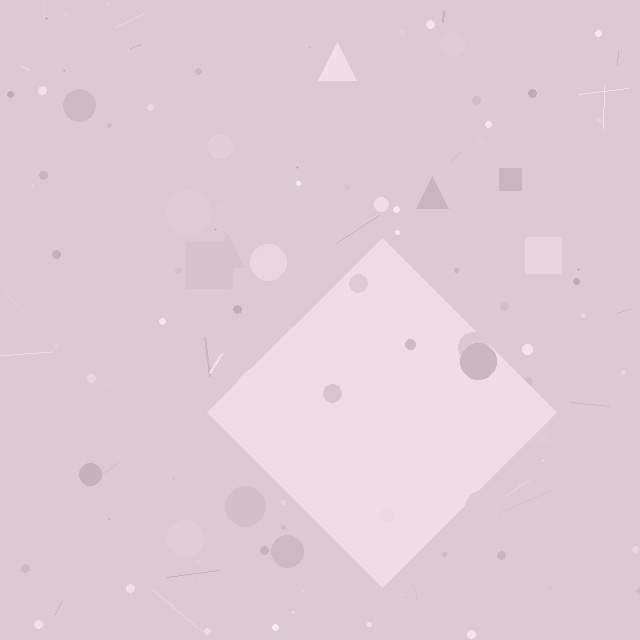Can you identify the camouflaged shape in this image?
The camouflaged shape is a diamond.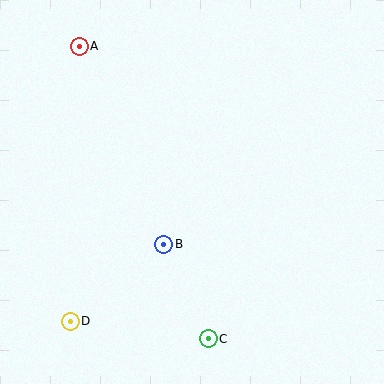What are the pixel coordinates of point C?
Point C is at (208, 339).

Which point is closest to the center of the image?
Point B at (164, 244) is closest to the center.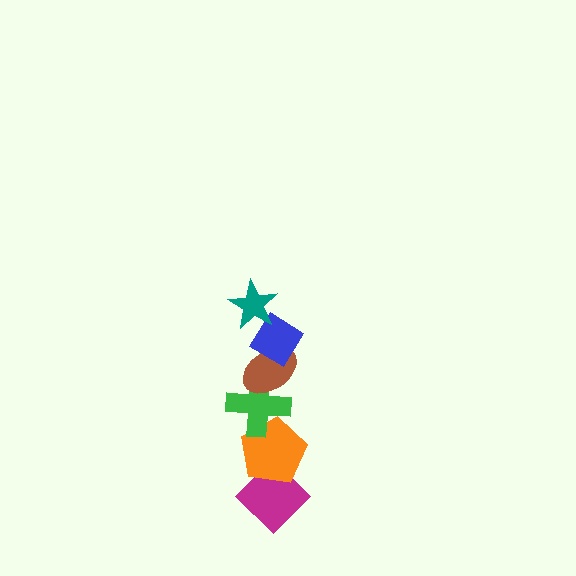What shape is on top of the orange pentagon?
The green cross is on top of the orange pentagon.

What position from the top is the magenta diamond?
The magenta diamond is 6th from the top.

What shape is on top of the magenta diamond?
The orange pentagon is on top of the magenta diamond.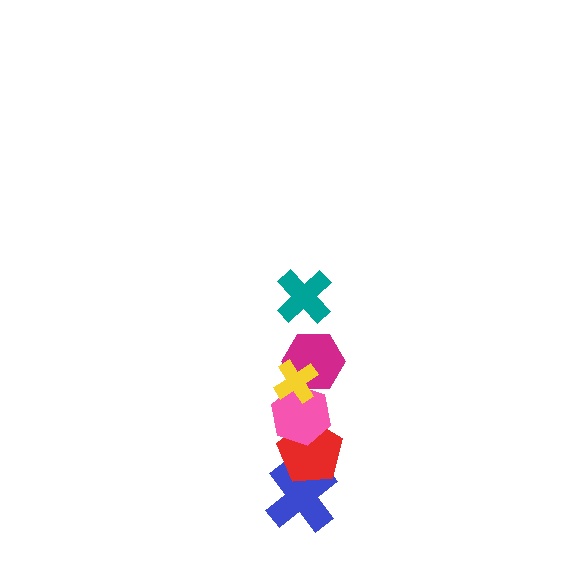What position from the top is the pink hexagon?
The pink hexagon is 4th from the top.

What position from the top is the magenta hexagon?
The magenta hexagon is 3rd from the top.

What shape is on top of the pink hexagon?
The magenta hexagon is on top of the pink hexagon.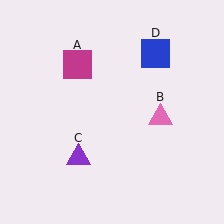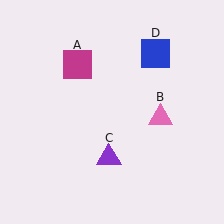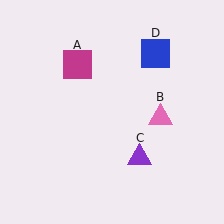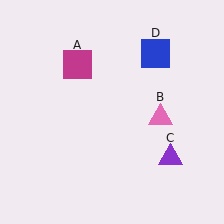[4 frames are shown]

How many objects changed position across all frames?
1 object changed position: purple triangle (object C).